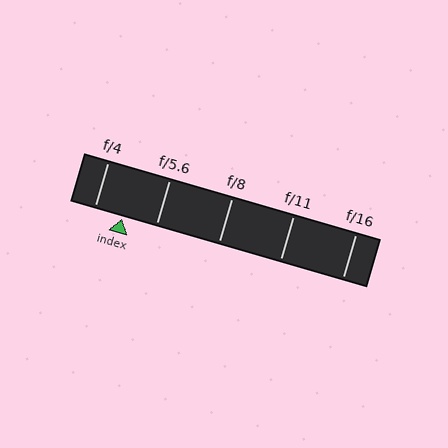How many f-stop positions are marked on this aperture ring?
There are 5 f-stop positions marked.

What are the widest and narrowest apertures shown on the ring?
The widest aperture shown is f/4 and the narrowest is f/16.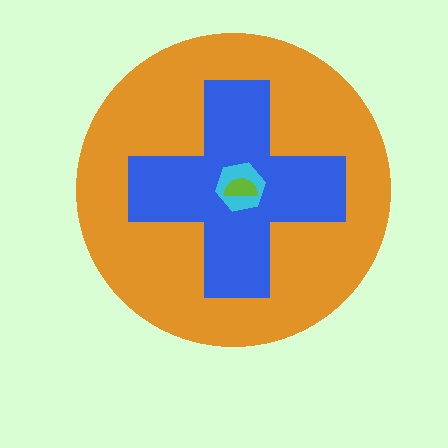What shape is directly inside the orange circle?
The blue cross.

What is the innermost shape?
The lime semicircle.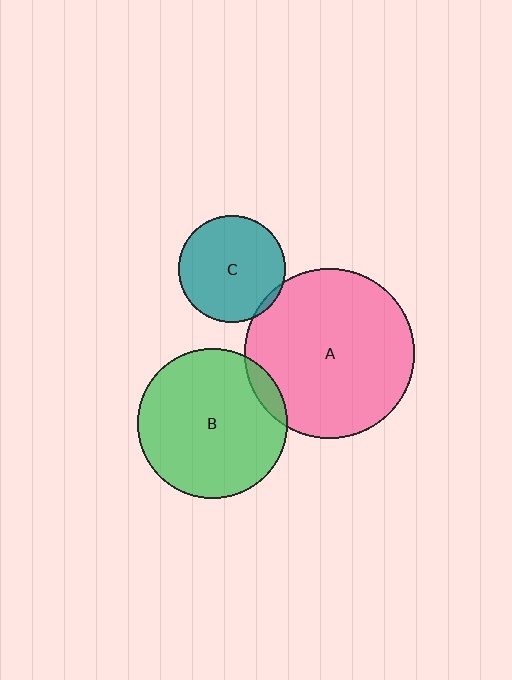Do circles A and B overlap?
Yes.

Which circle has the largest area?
Circle A (pink).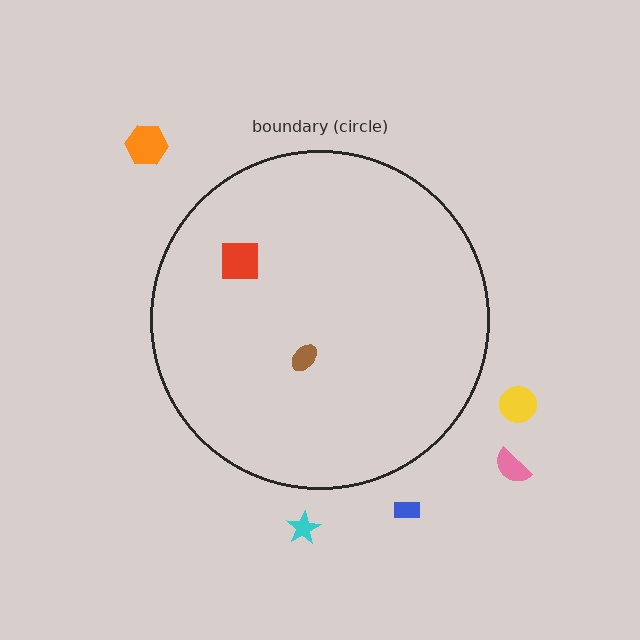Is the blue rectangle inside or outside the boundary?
Outside.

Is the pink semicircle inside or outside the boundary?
Outside.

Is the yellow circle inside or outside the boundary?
Outside.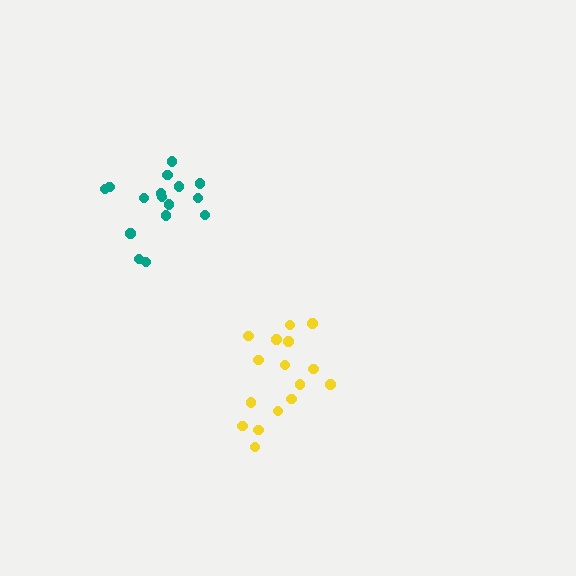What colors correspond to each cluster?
The clusters are colored: teal, yellow.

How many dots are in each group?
Group 1: 16 dots, Group 2: 16 dots (32 total).